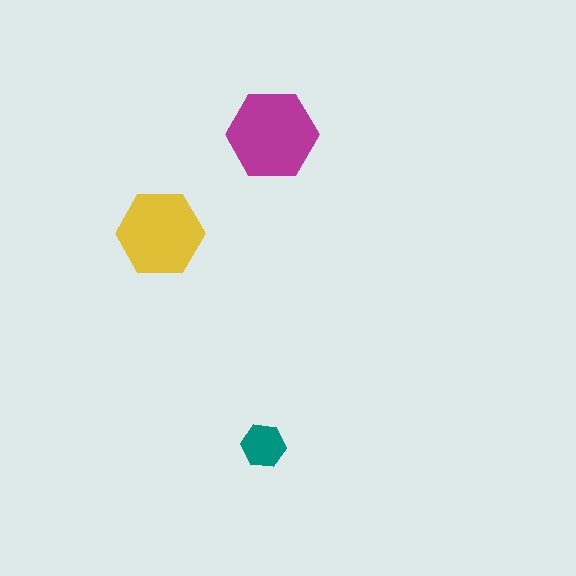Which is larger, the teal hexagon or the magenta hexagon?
The magenta one.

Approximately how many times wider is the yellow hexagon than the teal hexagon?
About 2 times wider.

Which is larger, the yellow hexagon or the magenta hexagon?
The magenta one.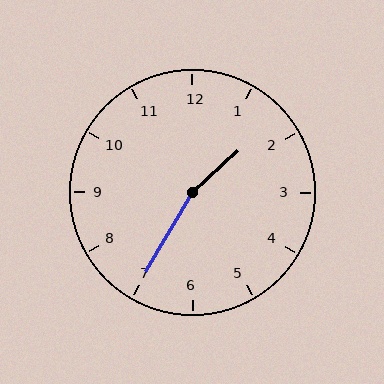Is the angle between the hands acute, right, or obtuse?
It is obtuse.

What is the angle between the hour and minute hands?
Approximately 162 degrees.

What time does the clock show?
1:35.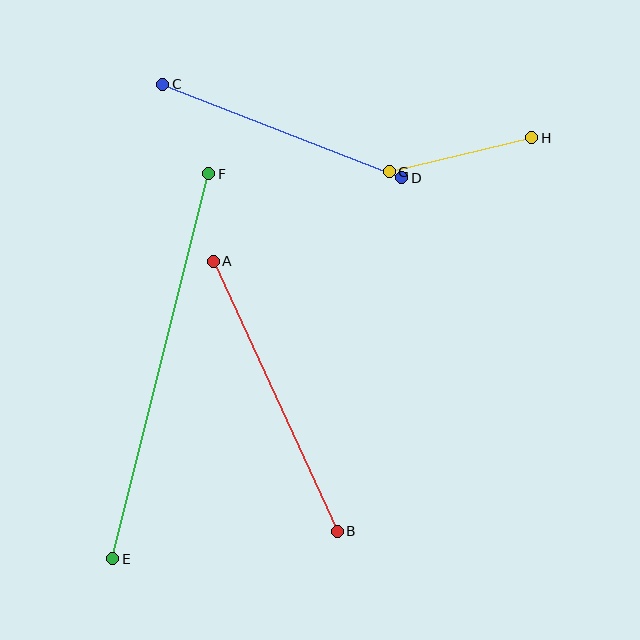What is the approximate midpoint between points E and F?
The midpoint is at approximately (161, 366) pixels.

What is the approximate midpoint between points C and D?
The midpoint is at approximately (282, 131) pixels.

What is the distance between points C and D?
The distance is approximately 257 pixels.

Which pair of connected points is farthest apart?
Points E and F are farthest apart.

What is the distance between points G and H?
The distance is approximately 147 pixels.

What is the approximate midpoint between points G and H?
The midpoint is at approximately (461, 155) pixels.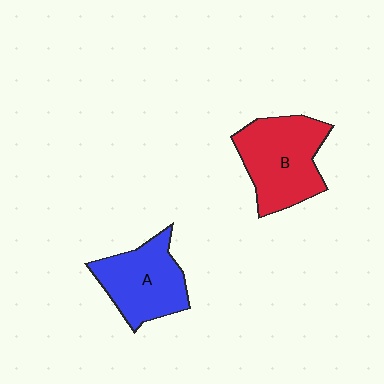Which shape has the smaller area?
Shape A (blue).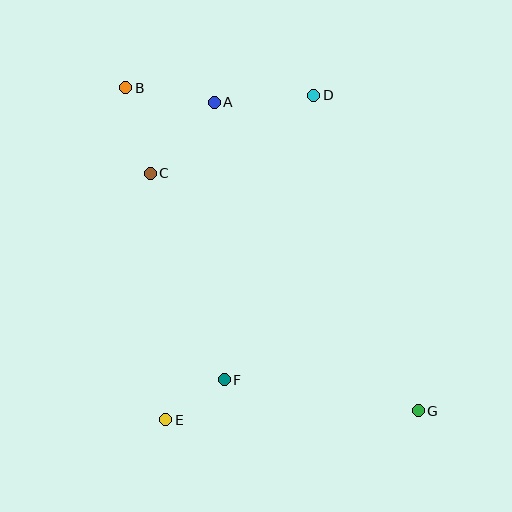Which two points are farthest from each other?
Points B and G are farthest from each other.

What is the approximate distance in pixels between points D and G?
The distance between D and G is approximately 332 pixels.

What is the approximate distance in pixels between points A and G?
The distance between A and G is approximately 370 pixels.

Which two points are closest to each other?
Points E and F are closest to each other.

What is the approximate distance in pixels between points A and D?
The distance between A and D is approximately 99 pixels.